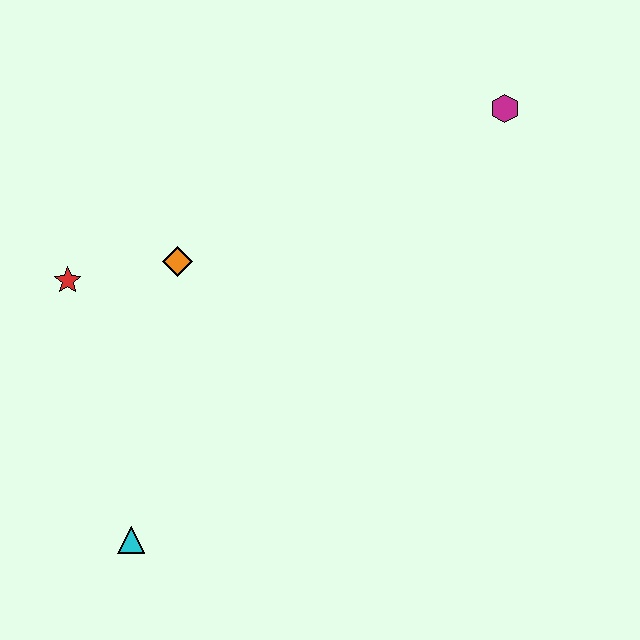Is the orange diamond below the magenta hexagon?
Yes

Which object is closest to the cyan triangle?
The red star is closest to the cyan triangle.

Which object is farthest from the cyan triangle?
The magenta hexagon is farthest from the cyan triangle.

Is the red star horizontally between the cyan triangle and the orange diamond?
No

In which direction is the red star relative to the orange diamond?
The red star is to the left of the orange diamond.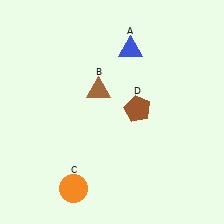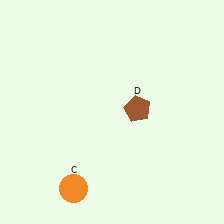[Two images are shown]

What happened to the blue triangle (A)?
The blue triangle (A) was removed in Image 2. It was in the top-right area of Image 1.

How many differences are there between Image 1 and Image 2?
There are 2 differences between the two images.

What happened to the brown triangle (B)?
The brown triangle (B) was removed in Image 2. It was in the top-left area of Image 1.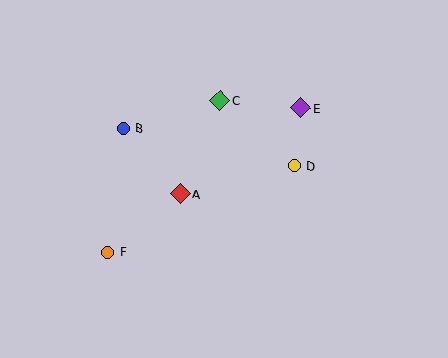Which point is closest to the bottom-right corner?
Point D is closest to the bottom-right corner.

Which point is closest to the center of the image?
Point A at (180, 194) is closest to the center.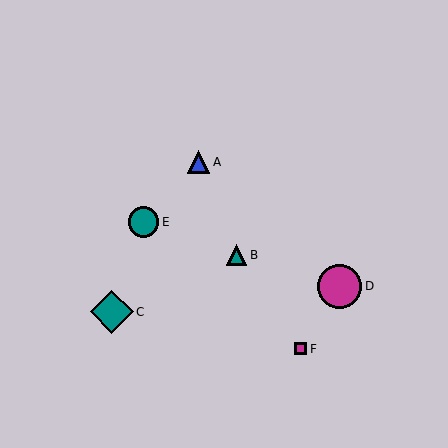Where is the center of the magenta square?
The center of the magenta square is at (301, 349).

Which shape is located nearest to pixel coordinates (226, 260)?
The teal triangle (labeled B) at (237, 255) is nearest to that location.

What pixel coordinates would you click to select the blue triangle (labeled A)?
Click at (199, 162) to select the blue triangle A.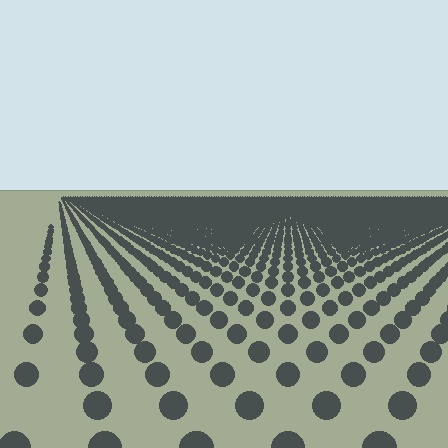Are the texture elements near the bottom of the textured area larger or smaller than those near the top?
Larger. Near the bottom, elements are closer to the viewer and appear at a bigger on-screen size.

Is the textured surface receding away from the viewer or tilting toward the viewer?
The surface is receding away from the viewer. Texture elements get smaller and denser toward the top.